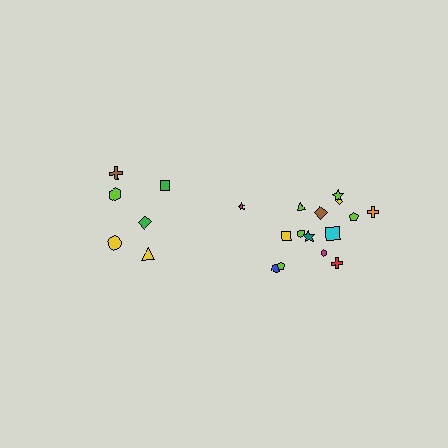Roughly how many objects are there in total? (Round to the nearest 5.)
Roughly 20 objects in total.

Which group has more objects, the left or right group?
The right group.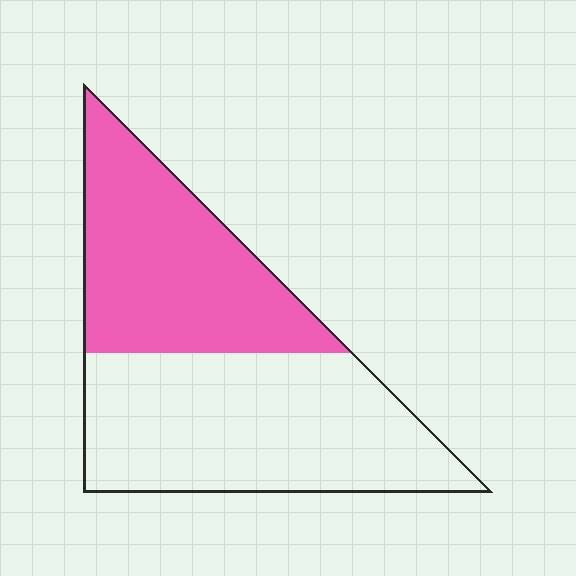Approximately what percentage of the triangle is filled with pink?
Approximately 45%.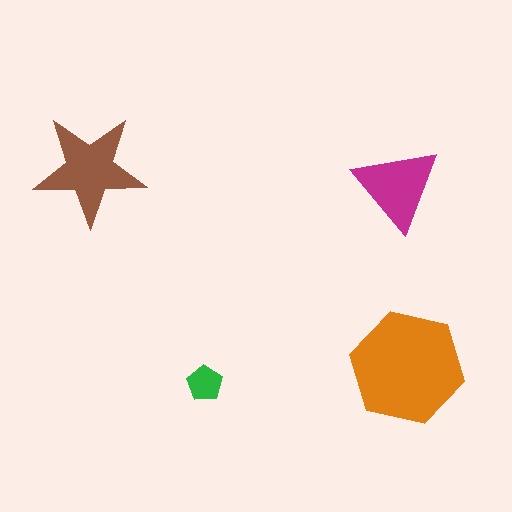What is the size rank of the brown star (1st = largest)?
2nd.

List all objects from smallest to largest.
The green pentagon, the magenta triangle, the brown star, the orange hexagon.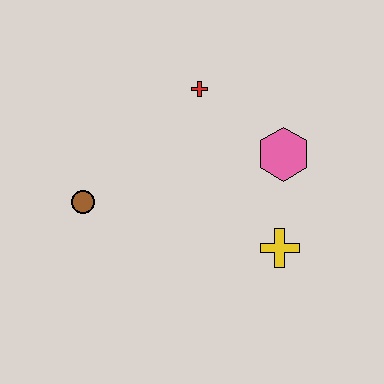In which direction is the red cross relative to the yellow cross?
The red cross is above the yellow cross.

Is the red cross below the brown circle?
No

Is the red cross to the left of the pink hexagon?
Yes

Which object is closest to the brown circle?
The red cross is closest to the brown circle.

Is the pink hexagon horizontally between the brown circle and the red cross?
No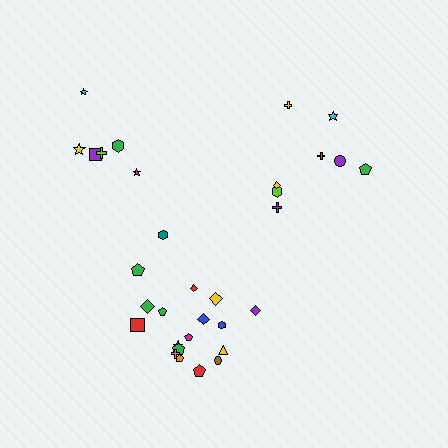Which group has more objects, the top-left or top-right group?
The top-right group.